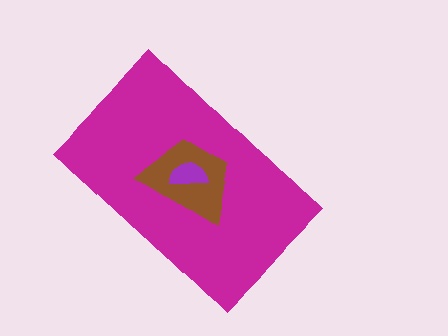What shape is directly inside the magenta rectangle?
The brown trapezoid.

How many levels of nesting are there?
3.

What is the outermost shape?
The magenta rectangle.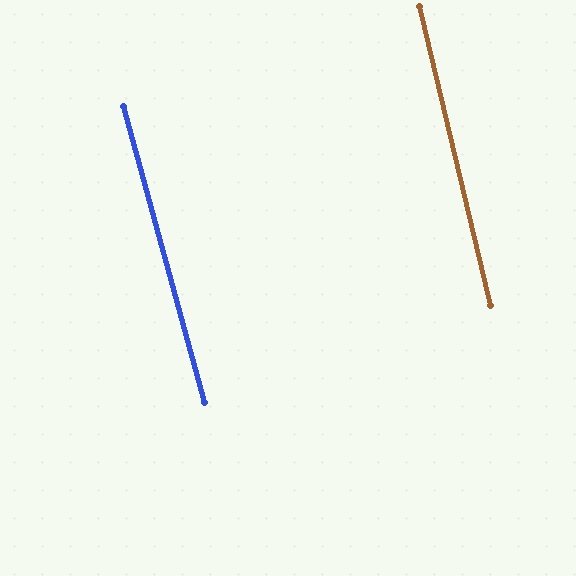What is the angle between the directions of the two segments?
Approximately 2 degrees.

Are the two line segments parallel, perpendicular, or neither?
Parallel — their directions differ by only 2.0°.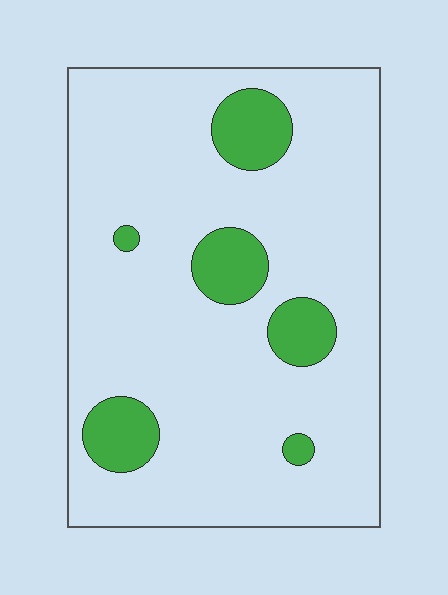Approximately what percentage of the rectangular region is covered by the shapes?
Approximately 15%.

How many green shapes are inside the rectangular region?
6.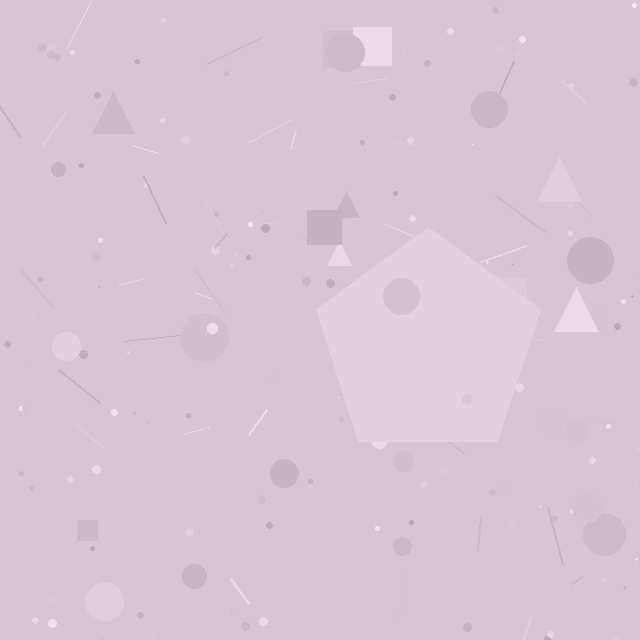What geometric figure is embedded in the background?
A pentagon is embedded in the background.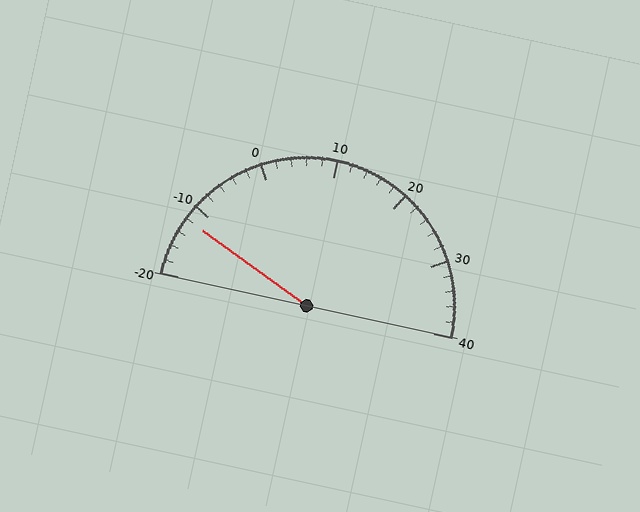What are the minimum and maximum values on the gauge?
The gauge ranges from -20 to 40.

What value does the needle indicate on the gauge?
The needle indicates approximately -12.